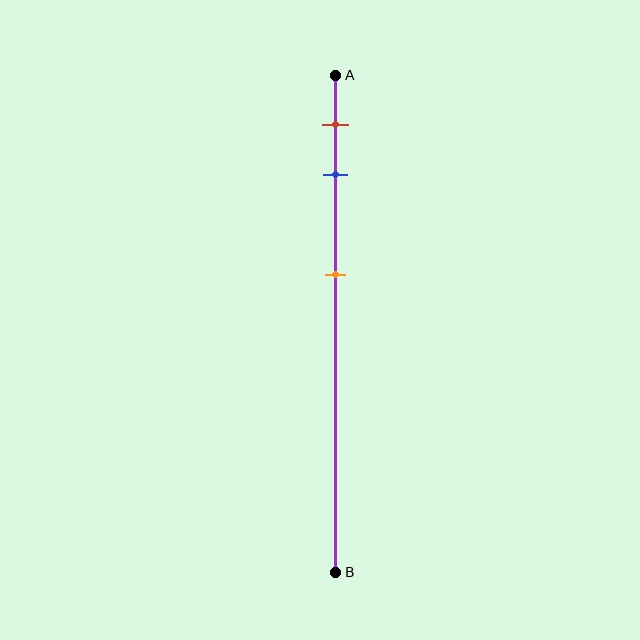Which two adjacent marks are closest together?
The red and blue marks are the closest adjacent pair.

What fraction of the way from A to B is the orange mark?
The orange mark is approximately 40% (0.4) of the way from A to B.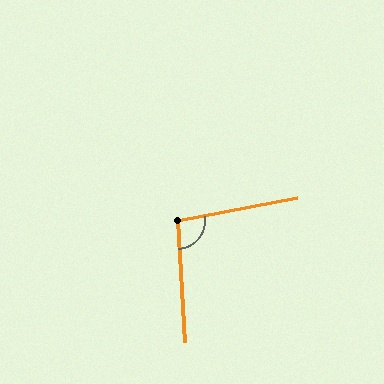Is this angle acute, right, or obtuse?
It is obtuse.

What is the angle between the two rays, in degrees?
Approximately 97 degrees.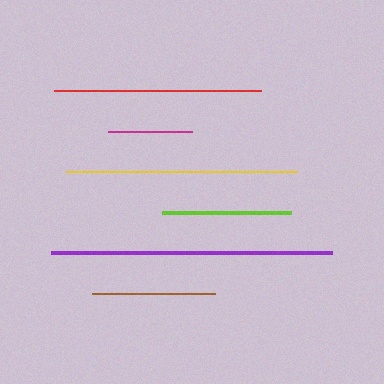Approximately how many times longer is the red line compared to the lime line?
The red line is approximately 1.6 times the length of the lime line.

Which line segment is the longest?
The purple line is the longest at approximately 281 pixels.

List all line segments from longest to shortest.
From longest to shortest: purple, yellow, red, lime, brown, magenta.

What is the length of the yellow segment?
The yellow segment is approximately 231 pixels long.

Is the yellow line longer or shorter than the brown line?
The yellow line is longer than the brown line.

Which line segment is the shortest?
The magenta line is the shortest at approximately 84 pixels.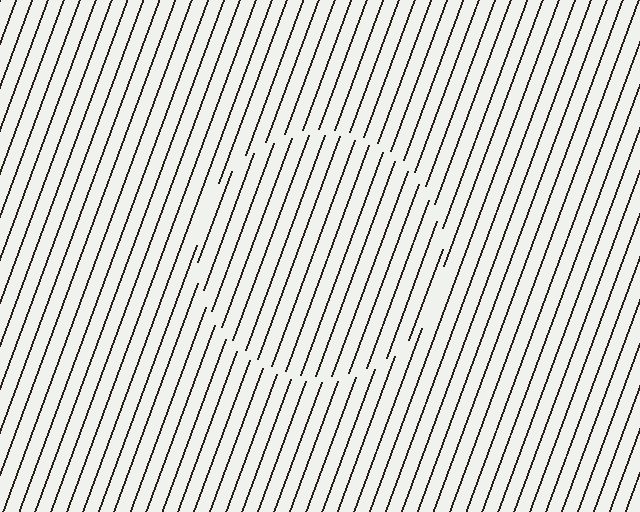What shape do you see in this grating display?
An illusory circle. The interior of the shape contains the same grating, shifted by half a period — the contour is defined by the phase discontinuity where line-ends from the inner and outer gratings abut.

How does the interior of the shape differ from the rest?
The interior of the shape contains the same grating, shifted by half a period — the contour is defined by the phase discontinuity where line-ends from the inner and outer gratings abut.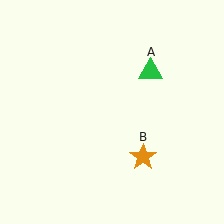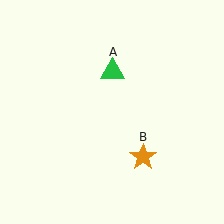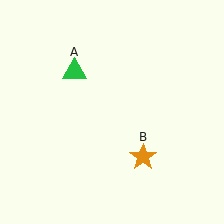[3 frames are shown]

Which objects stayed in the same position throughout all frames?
Orange star (object B) remained stationary.